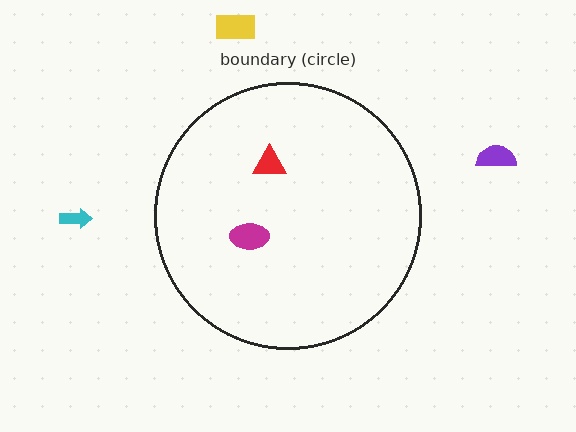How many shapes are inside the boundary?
2 inside, 3 outside.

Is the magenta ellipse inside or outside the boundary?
Inside.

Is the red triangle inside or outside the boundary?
Inside.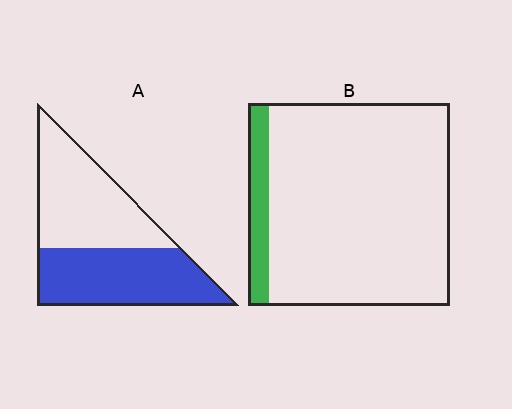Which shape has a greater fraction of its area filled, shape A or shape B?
Shape A.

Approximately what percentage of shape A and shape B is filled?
A is approximately 50% and B is approximately 10%.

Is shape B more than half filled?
No.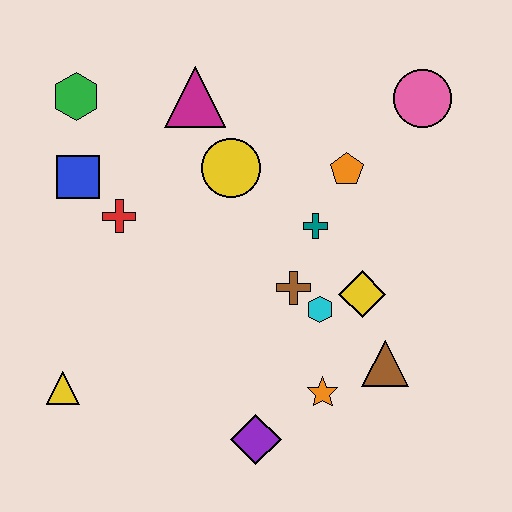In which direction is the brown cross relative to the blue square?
The brown cross is to the right of the blue square.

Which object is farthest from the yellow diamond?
The green hexagon is farthest from the yellow diamond.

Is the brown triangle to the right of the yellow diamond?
Yes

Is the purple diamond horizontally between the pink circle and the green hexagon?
Yes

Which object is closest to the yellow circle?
The magenta triangle is closest to the yellow circle.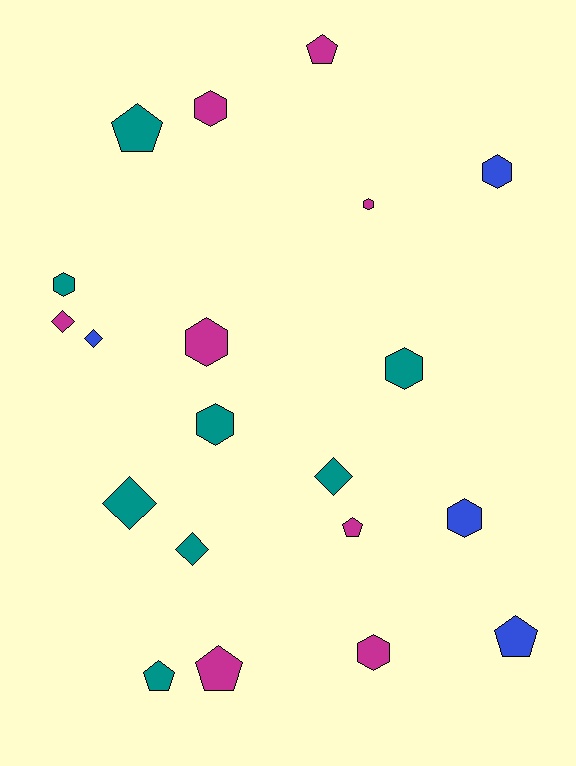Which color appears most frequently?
Magenta, with 8 objects.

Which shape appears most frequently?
Hexagon, with 9 objects.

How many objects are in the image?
There are 20 objects.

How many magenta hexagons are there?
There are 4 magenta hexagons.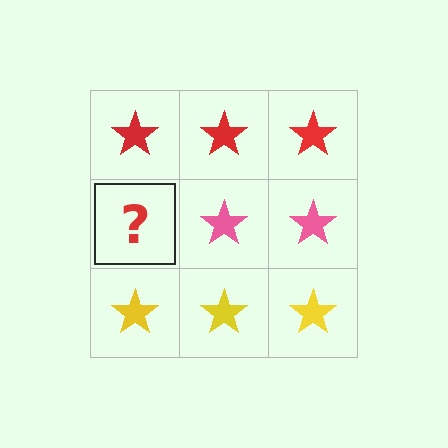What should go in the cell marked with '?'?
The missing cell should contain a pink star.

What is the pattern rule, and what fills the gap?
The rule is that each row has a consistent color. The gap should be filled with a pink star.